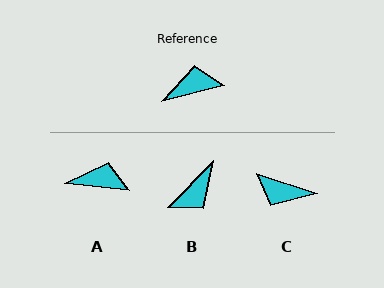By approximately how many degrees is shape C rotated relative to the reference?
Approximately 147 degrees counter-clockwise.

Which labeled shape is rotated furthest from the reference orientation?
B, about 148 degrees away.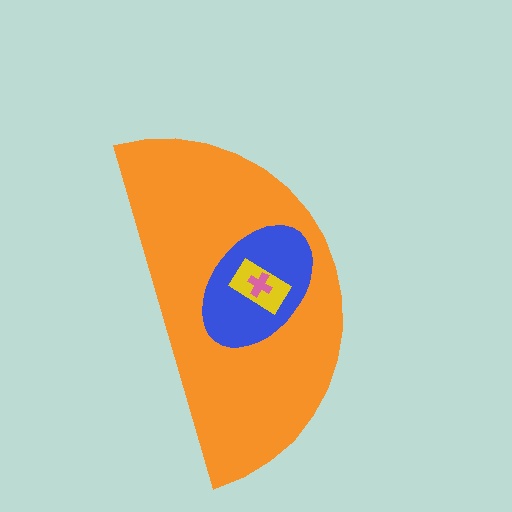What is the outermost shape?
The orange semicircle.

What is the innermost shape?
The pink cross.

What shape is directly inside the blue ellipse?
The yellow rectangle.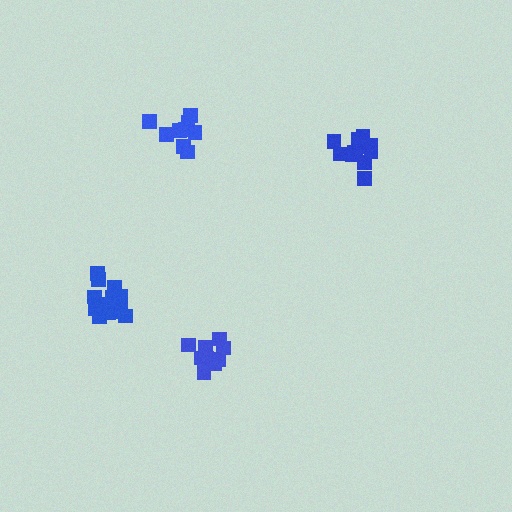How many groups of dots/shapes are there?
There are 4 groups.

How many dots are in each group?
Group 1: 9 dots, Group 2: 14 dots, Group 3: 10 dots, Group 4: 15 dots (48 total).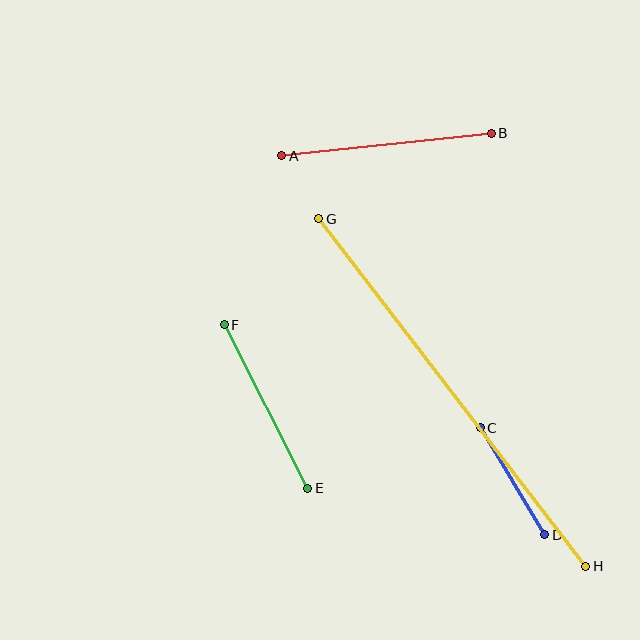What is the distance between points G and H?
The distance is approximately 438 pixels.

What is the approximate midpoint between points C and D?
The midpoint is at approximately (512, 481) pixels.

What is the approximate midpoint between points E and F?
The midpoint is at approximately (266, 407) pixels.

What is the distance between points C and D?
The distance is approximately 125 pixels.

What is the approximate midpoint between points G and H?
The midpoint is at approximately (452, 392) pixels.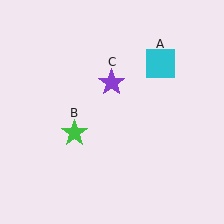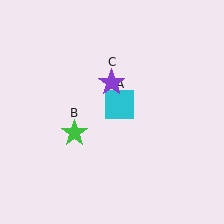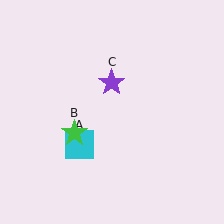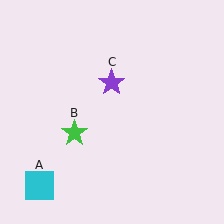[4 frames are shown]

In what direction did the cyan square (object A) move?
The cyan square (object A) moved down and to the left.